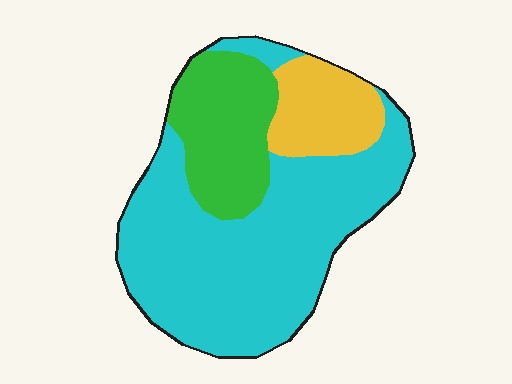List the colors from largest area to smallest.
From largest to smallest: cyan, green, yellow.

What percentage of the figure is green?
Green covers around 20% of the figure.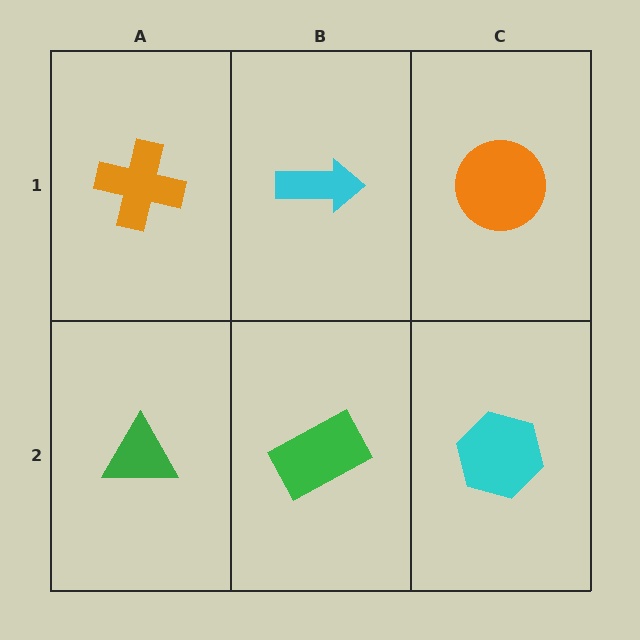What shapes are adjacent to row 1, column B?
A green rectangle (row 2, column B), an orange cross (row 1, column A), an orange circle (row 1, column C).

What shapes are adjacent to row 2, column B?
A cyan arrow (row 1, column B), a green triangle (row 2, column A), a cyan hexagon (row 2, column C).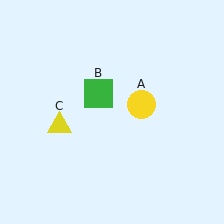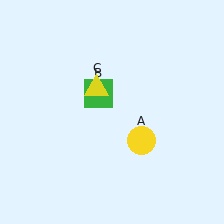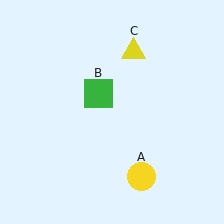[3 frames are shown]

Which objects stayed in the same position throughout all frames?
Green square (object B) remained stationary.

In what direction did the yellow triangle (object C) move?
The yellow triangle (object C) moved up and to the right.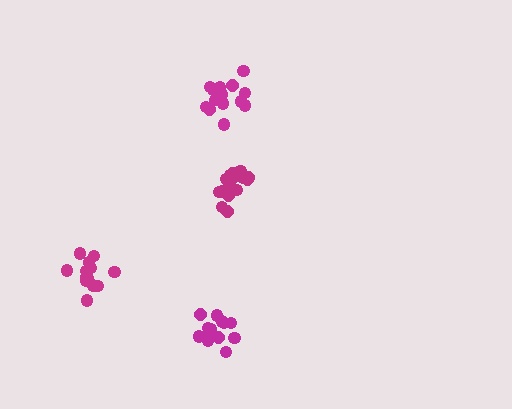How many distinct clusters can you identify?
There are 4 distinct clusters.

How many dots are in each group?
Group 1: 16 dots, Group 2: 14 dots, Group 3: 13 dots, Group 4: 15 dots (58 total).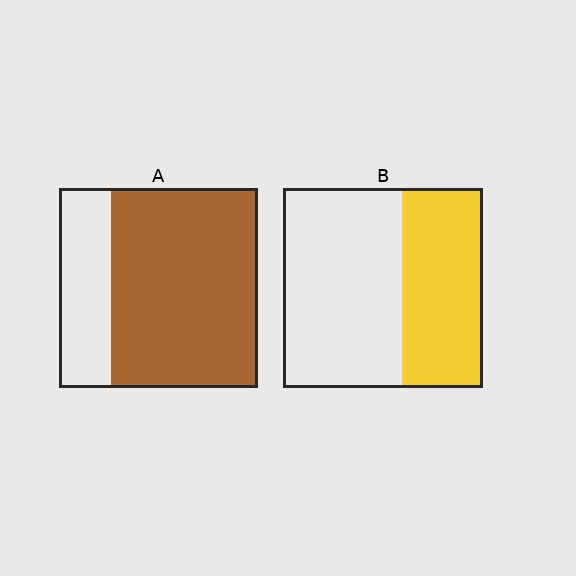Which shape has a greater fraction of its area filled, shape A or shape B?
Shape A.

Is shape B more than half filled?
No.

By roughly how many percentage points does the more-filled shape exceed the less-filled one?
By roughly 35 percentage points (A over B).